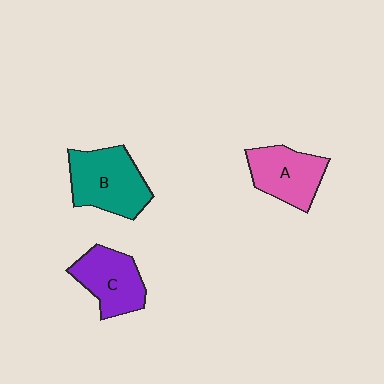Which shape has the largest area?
Shape B (teal).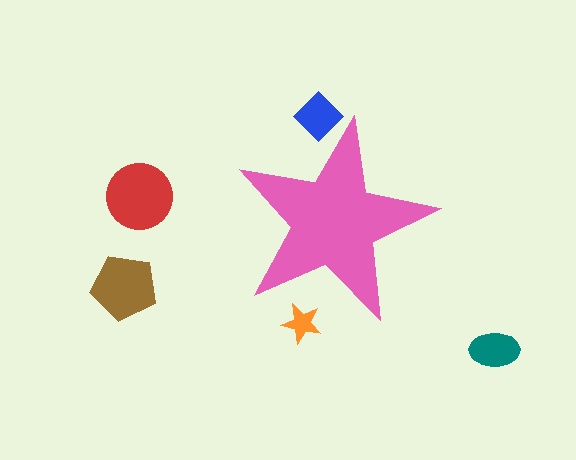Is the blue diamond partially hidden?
Yes, the blue diamond is partially hidden behind the pink star.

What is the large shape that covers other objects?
A pink star.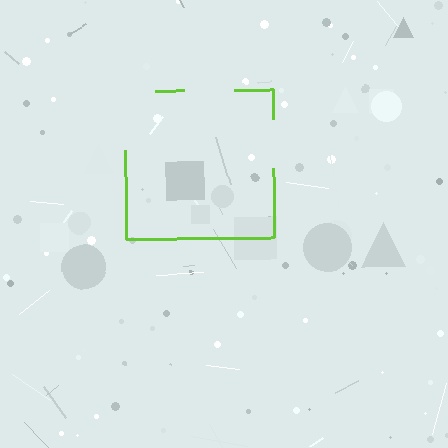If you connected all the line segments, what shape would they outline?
They would outline a square.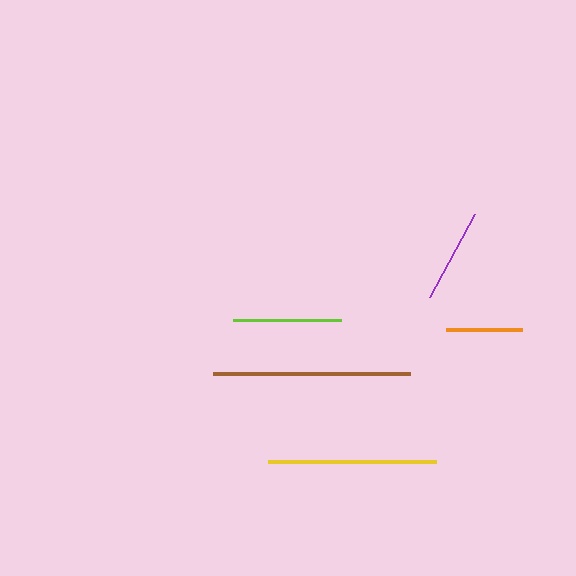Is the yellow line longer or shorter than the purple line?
The yellow line is longer than the purple line.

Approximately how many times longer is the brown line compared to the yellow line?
The brown line is approximately 1.2 times the length of the yellow line.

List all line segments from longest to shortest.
From longest to shortest: brown, yellow, lime, purple, orange.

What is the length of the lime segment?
The lime segment is approximately 108 pixels long.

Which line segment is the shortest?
The orange line is the shortest at approximately 76 pixels.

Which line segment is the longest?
The brown line is the longest at approximately 197 pixels.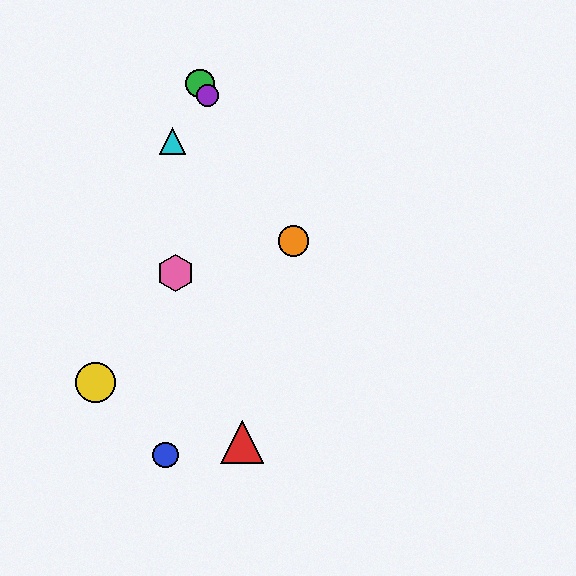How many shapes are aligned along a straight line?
3 shapes (the green circle, the purple circle, the orange circle) are aligned along a straight line.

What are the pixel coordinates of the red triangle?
The red triangle is at (242, 442).